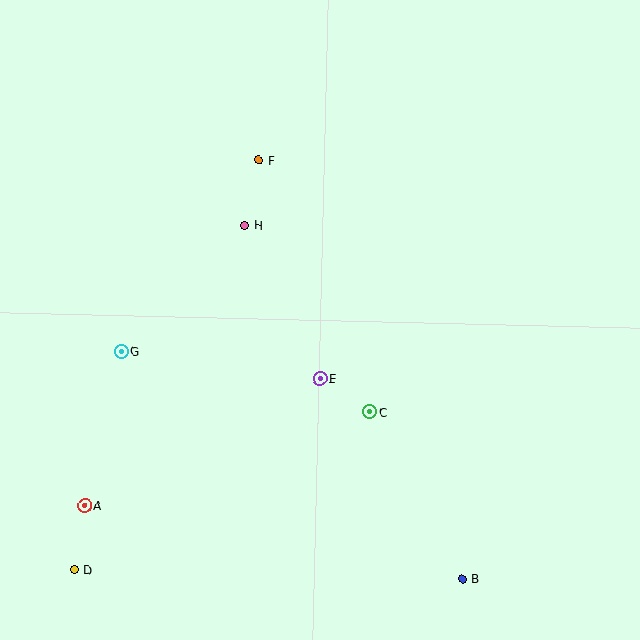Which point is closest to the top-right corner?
Point F is closest to the top-right corner.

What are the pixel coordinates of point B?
Point B is at (462, 579).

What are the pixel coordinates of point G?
Point G is at (121, 351).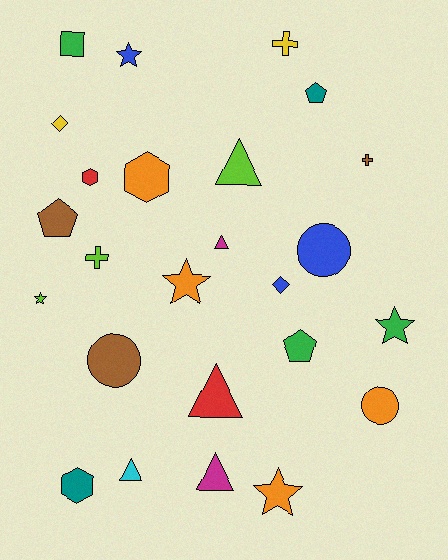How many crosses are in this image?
There are 3 crosses.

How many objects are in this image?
There are 25 objects.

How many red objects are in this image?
There are 2 red objects.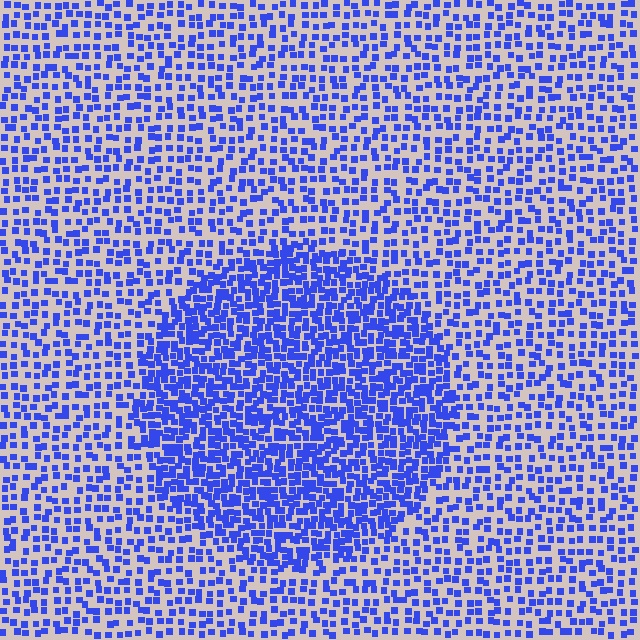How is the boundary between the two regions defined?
The boundary is defined by a change in element density (approximately 1.9x ratio). All elements are the same color, size, and shape.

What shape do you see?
I see a circle.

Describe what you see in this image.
The image contains small blue elements arranged at two different densities. A circle-shaped region is visible where the elements are more densely packed than the surrounding area.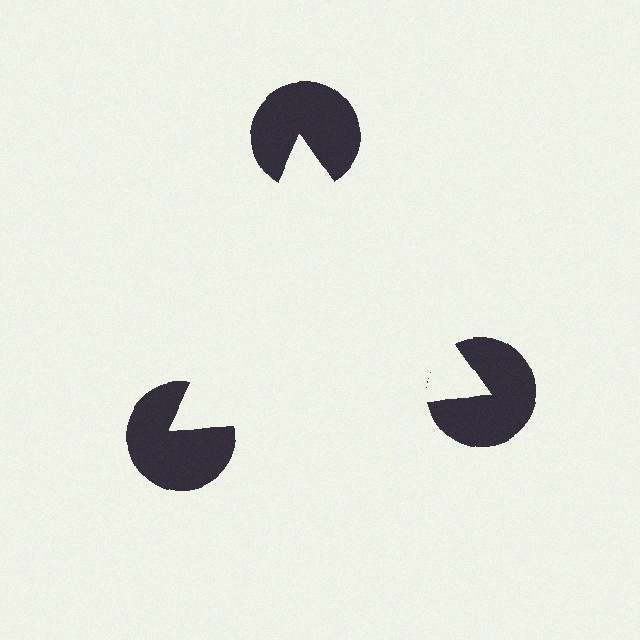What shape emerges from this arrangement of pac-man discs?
An illusory triangle — its edges are inferred from the aligned wedge cuts in the pac-man discs, not physically drawn.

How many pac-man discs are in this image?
There are 3 — one at each vertex of the illusory triangle.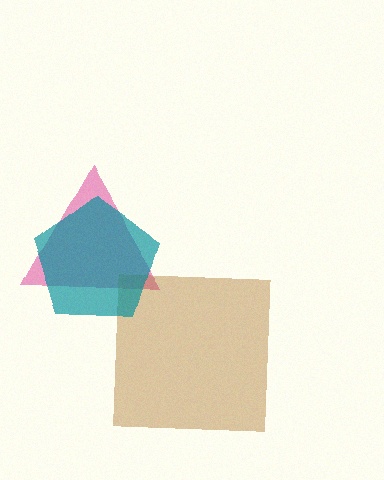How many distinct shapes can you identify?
There are 3 distinct shapes: a pink triangle, a brown square, a teal pentagon.